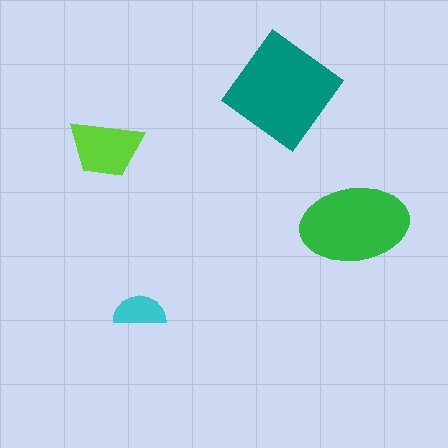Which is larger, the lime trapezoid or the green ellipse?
The green ellipse.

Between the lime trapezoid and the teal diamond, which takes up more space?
The teal diamond.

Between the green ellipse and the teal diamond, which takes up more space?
The teal diamond.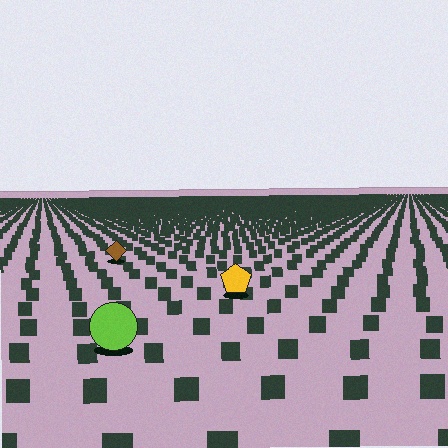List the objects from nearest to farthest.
From nearest to farthest: the lime circle, the yellow pentagon, the brown diamond.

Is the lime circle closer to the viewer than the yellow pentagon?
Yes. The lime circle is closer — you can tell from the texture gradient: the ground texture is coarser near it.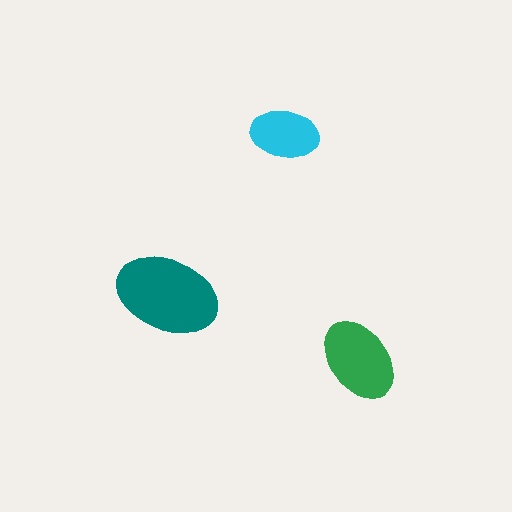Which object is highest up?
The cyan ellipse is topmost.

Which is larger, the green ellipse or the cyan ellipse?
The green one.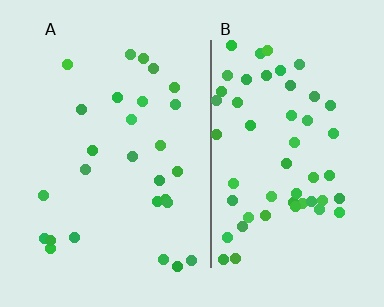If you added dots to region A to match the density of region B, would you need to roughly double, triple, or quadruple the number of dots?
Approximately double.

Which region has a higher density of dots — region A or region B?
B (the right).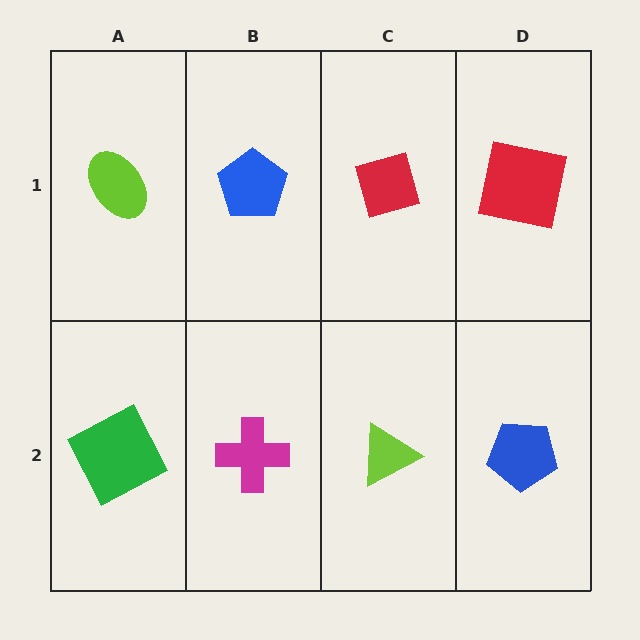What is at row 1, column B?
A blue pentagon.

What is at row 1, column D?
A red square.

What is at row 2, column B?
A magenta cross.